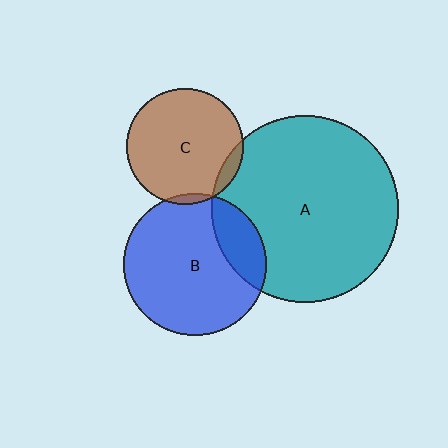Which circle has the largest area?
Circle A (teal).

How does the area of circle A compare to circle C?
Approximately 2.6 times.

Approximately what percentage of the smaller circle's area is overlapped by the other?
Approximately 20%.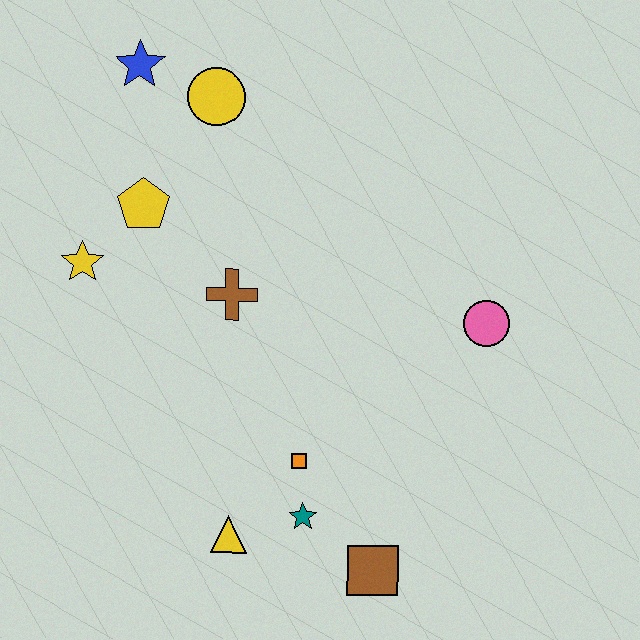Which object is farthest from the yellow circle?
The brown square is farthest from the yellow circle.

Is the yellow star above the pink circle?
Yes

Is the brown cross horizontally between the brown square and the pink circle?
No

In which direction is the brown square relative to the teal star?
The brown square is to the right of the teal star.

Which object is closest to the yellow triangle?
The teal star is closest to the yellow triangle.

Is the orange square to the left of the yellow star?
No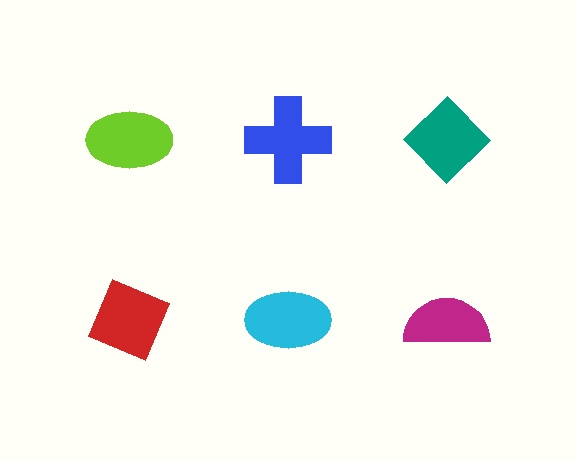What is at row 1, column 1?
A lime ellipse.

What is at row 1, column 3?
A teal diamond.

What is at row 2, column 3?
A magenta semicircle.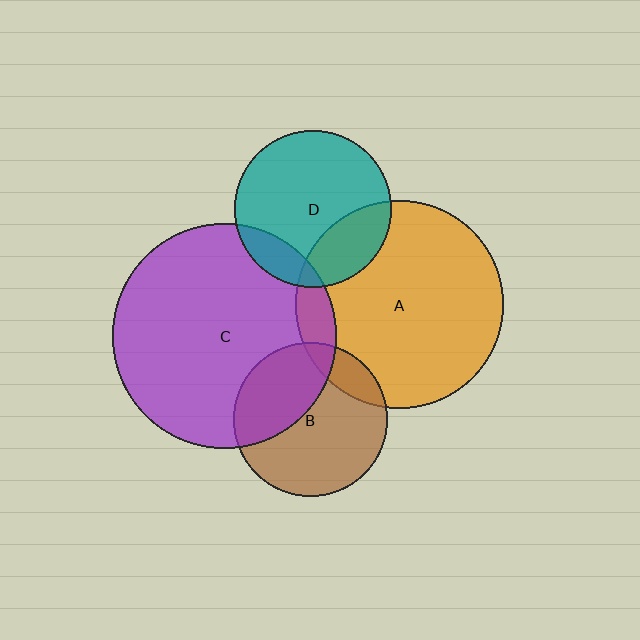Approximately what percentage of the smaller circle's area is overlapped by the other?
Approximately 15%.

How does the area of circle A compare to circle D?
Approximately 1.7 times.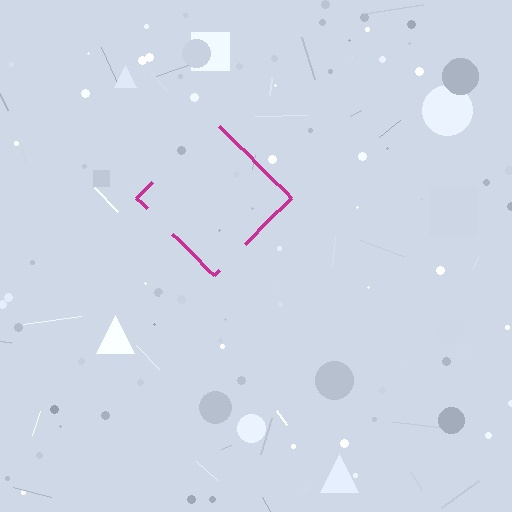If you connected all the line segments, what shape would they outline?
They would outline a diamond.